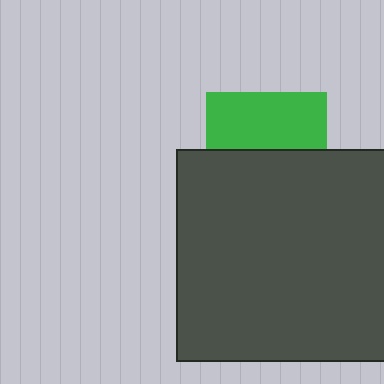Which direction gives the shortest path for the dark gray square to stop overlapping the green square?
Moving down gives the shortest separation.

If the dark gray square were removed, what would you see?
You would see the complete green square.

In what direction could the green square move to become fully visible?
The green square could move up. That would shift it out from behind the dark gray square entirely.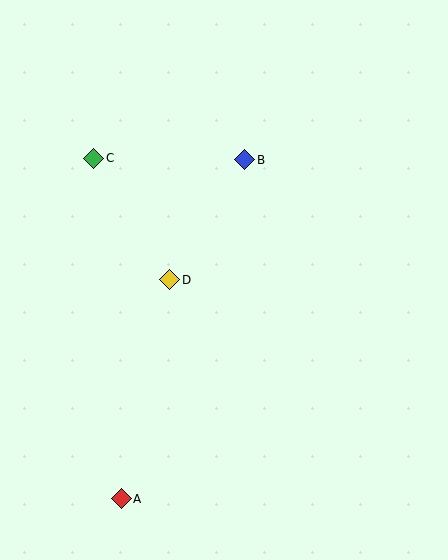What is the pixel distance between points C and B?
The distance between C and B is 151 pixels.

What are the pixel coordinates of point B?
Point B is at (245, 160).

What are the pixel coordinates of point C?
Point C is at (94, 158).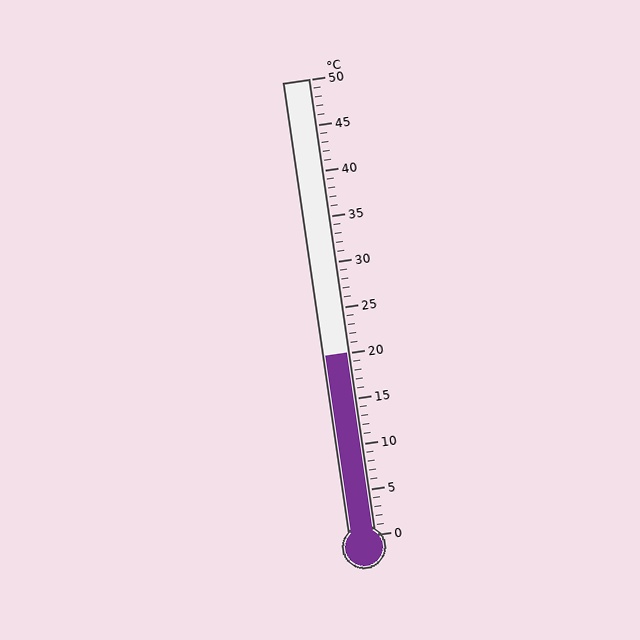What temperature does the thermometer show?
The thermometer shows approximately 20°C.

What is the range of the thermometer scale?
The thermometer scale ranges from 0°C to 50°C.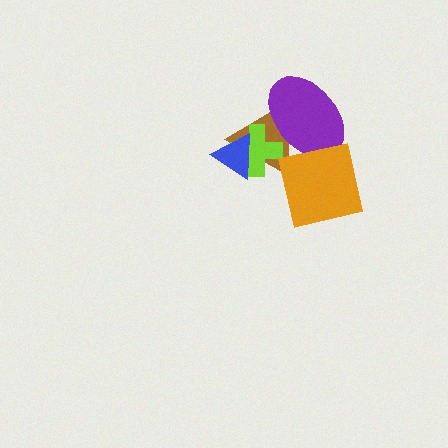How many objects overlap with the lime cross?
3 objects overlap with the lime cross.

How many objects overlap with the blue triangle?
2 objects overlap with the blue triangle.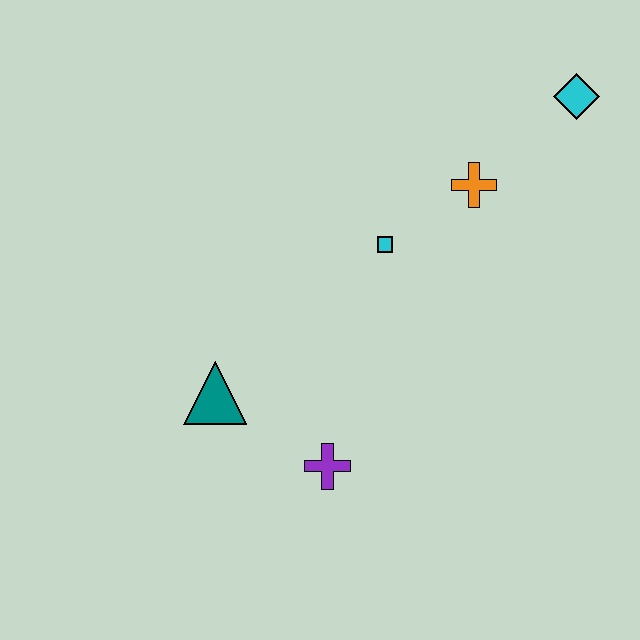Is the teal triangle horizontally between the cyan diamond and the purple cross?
No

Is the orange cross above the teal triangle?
Yes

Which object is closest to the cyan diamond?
The orange cross is closest to the cyan diamond.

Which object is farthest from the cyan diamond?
The teal triangle is farthest from the cyan diamond.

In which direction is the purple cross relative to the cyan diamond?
The purple cross is below the cyan diamond.